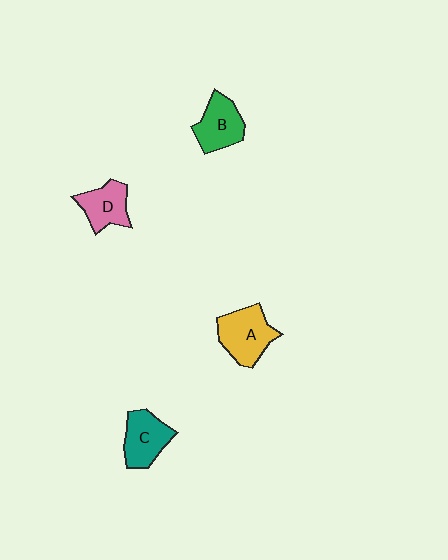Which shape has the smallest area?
Shape D (pink).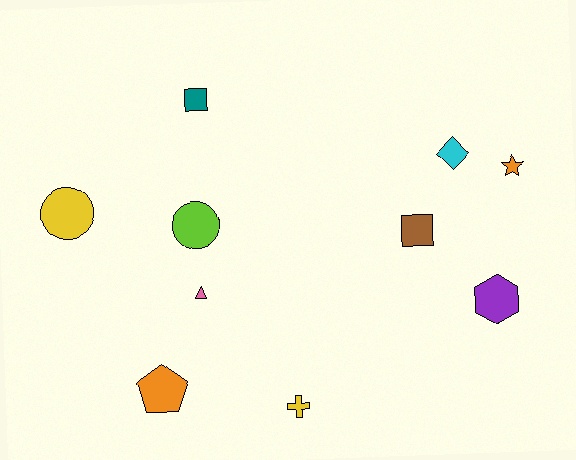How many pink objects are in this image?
There is 1 pink object.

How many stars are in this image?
There is 1 star.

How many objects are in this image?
There are 10 objects.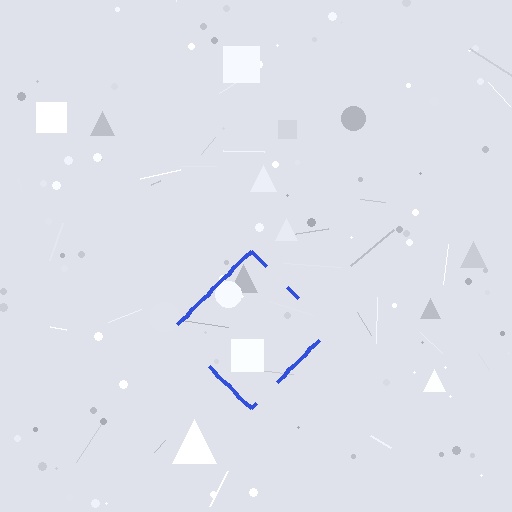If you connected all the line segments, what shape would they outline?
They would outline a diamond.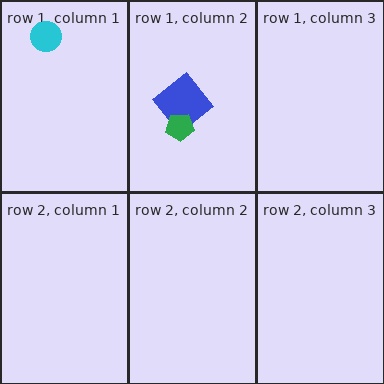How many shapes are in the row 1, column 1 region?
1.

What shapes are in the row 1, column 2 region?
The blue diamond, the green pentagon.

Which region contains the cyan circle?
The row 1, column 1 region.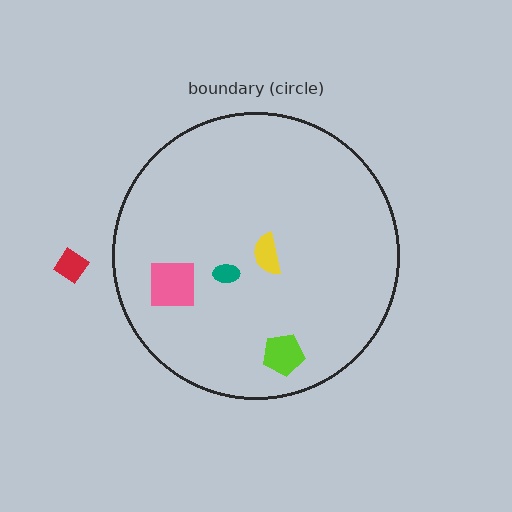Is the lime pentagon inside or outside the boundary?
Inside.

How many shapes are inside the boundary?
4 inside, 1 outside.